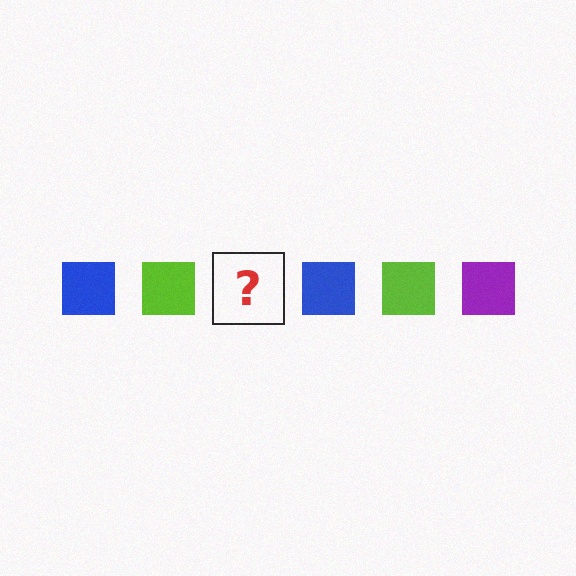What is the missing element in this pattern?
The missing element is a purple square.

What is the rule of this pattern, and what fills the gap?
The rule is that the pattern cycles through blue, lime, purple squares. The gap should be filled with a purple square.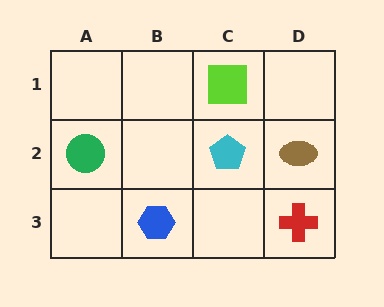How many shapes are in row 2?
3 shapes.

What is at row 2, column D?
A brown ellipse.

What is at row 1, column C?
A lime square.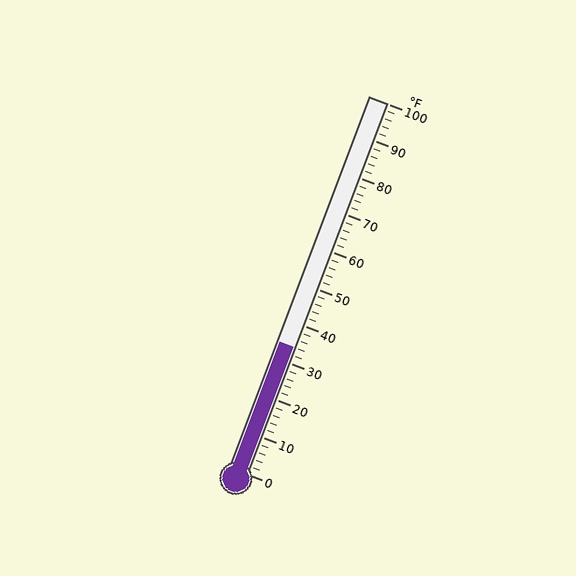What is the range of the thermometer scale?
The thermometer scale ranges from 0°F to 100°F.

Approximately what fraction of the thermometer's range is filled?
The thermometer is filled to approximately 35% of its range.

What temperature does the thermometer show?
The thermometer shows approximately 34°F.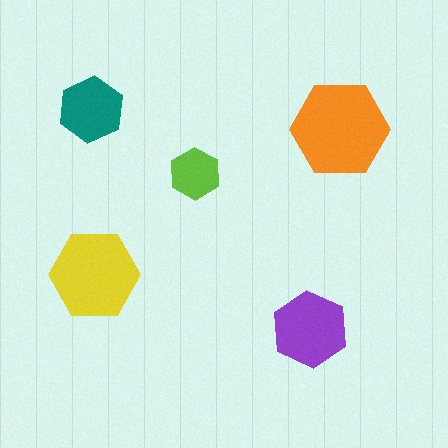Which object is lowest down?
The purple hexagon is bottommost.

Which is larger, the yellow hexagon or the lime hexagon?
The yellow one.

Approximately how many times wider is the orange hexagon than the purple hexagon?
About 1.5 times wider.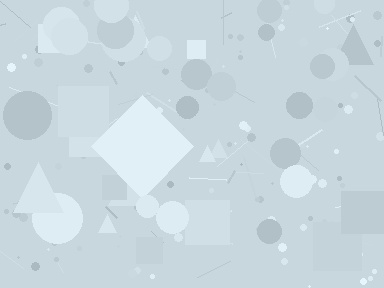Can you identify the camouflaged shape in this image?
The camouflaged shape is a diamond.